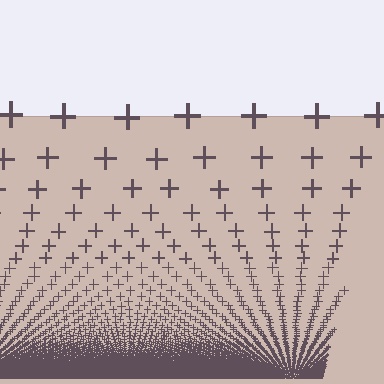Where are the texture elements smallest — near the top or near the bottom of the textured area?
Near the bottom.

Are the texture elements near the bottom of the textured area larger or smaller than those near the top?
Smaller. The gradient is inverted — elements near the bottom are smaller and denser.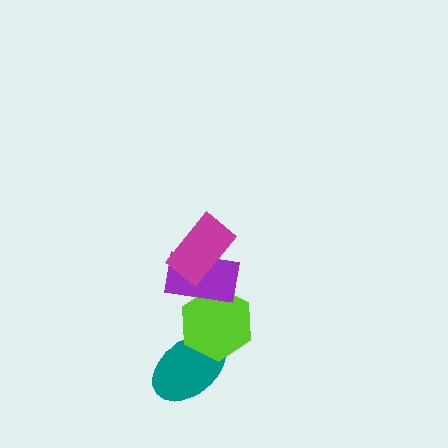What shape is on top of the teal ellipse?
The lime hexagon is on top of the teal ellipse.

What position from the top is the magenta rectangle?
The magenta rectangle is 1st from the top.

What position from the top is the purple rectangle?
The purple rectangle is 2nd from the top.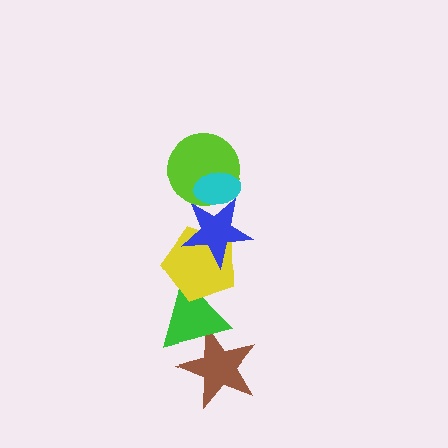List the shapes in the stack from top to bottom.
From top to bottom: the cyan ellipse, the lime circle, the blue star, the yellow pentagon, the green triangle, the brown star.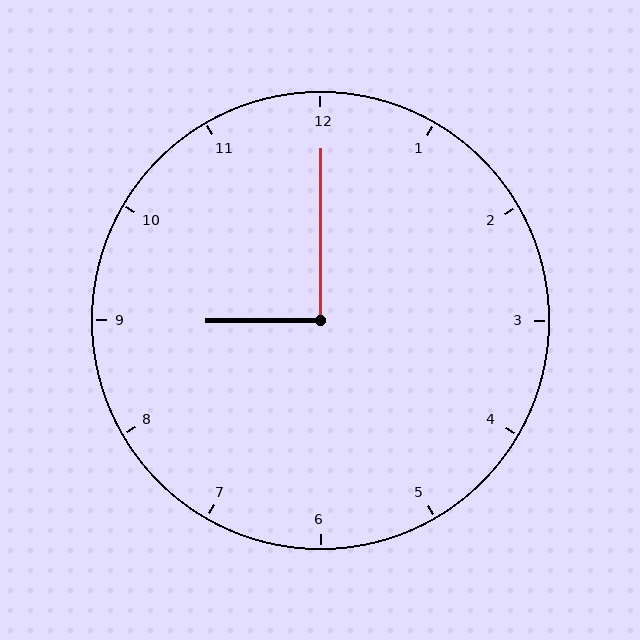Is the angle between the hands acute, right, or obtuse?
It is right.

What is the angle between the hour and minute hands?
Approximately 90 degrees.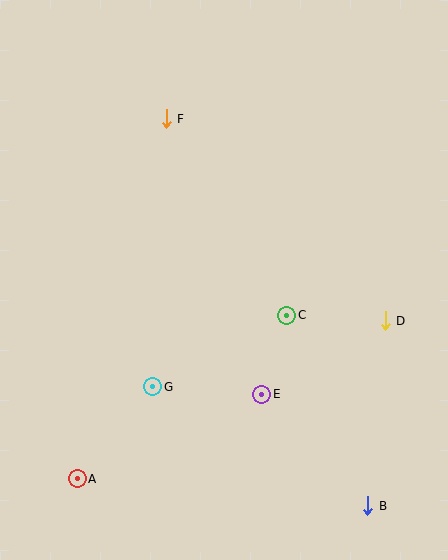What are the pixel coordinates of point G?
Point G is at (153, 387).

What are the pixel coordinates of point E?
Point E is at (262, 394).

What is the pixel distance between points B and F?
The distance between B and F is 436 pixels.